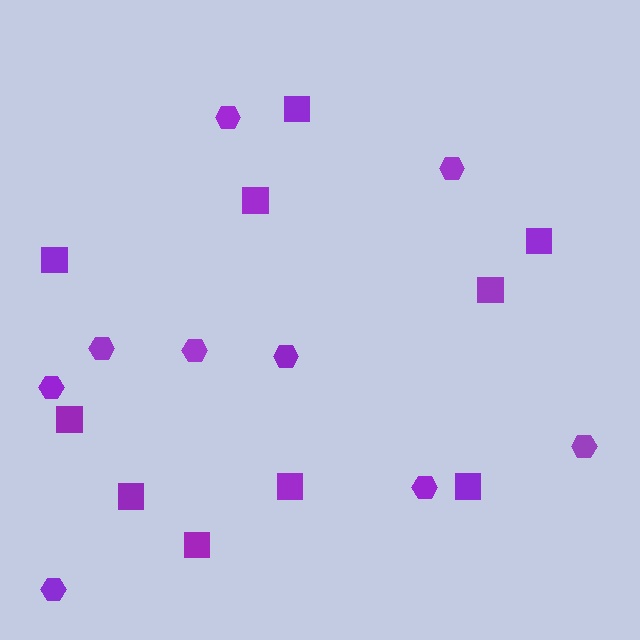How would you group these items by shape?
There are 2 groups: one group of squares (10) and one group of hexagons (9).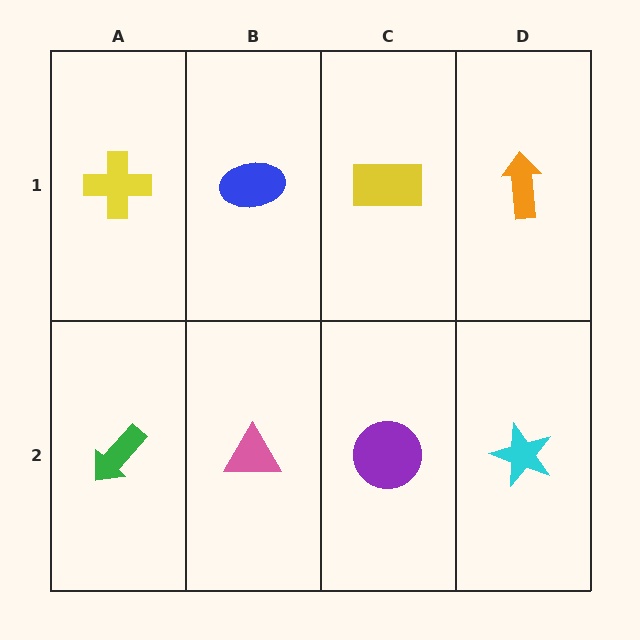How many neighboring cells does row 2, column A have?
2.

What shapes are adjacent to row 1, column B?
A pink triangle (row 2, column B), a yellow cross (row 1, column A), a yellow rectangle (row 1, column C).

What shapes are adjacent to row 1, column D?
A cyan star (row 2, column D), a yellow rectangle (row 1, column C).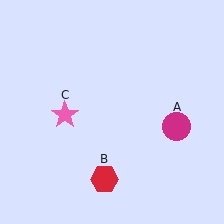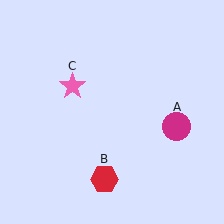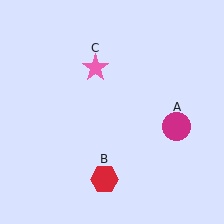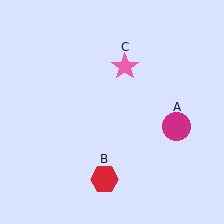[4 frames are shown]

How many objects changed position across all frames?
1 object changed position: pink star (object C).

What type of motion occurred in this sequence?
The pink star (object C) rotated clockwise around the center of the scene.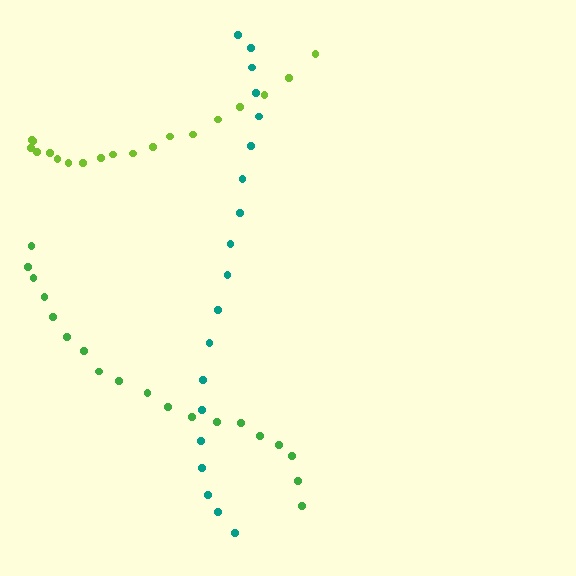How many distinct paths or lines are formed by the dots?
There are 3 distinct paths.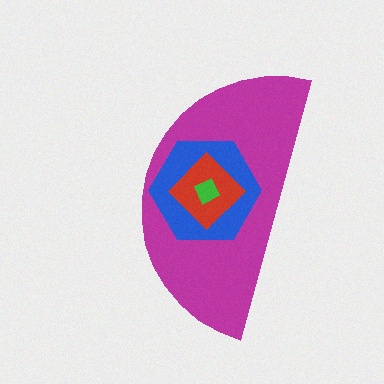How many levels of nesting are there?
4.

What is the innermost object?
The green square.